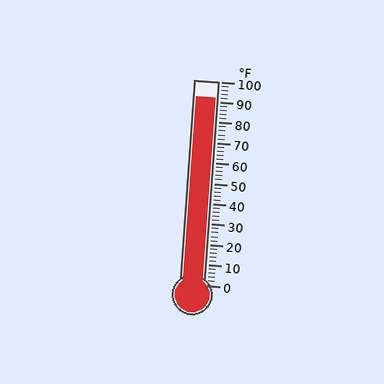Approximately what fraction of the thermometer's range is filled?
The thermometer is filled to approximately 90% of its range.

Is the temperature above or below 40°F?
The temperature is above 40°F.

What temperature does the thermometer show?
The thermometer shows approximately 92°F.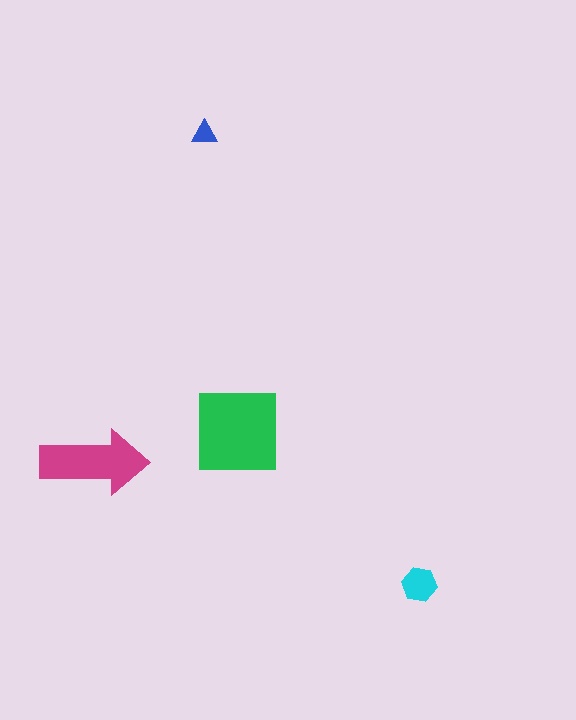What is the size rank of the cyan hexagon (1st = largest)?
3rd.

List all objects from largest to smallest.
The green square, the magenta arrow, the cyan hexagon, the blue triangle.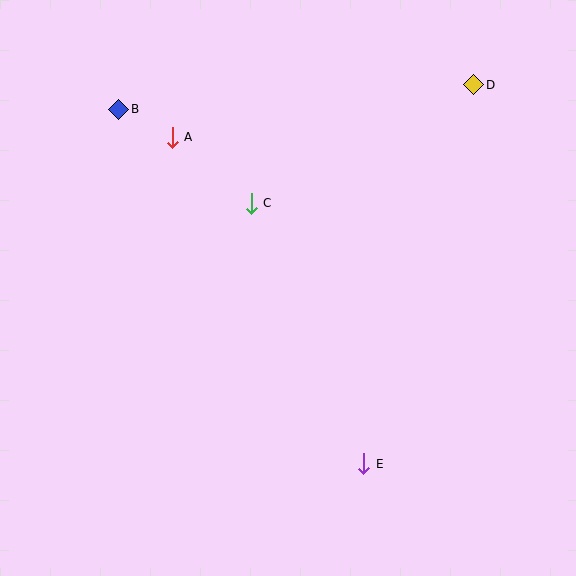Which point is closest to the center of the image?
Point C at (251, 203) is closest to the center.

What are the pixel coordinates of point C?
Point C is at (251, 203).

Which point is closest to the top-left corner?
Point B is closest to the top-left corner.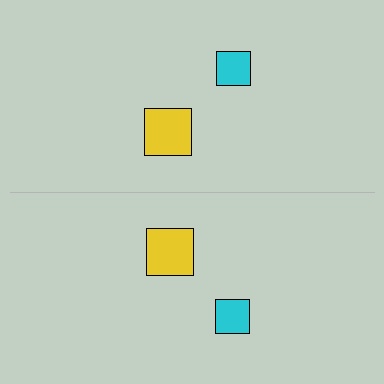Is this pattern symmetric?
Yes, this pattern has bilateral (reflection) symmetry.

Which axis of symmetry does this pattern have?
The pattern has a horizontal axis of symmetry running through the center of the image.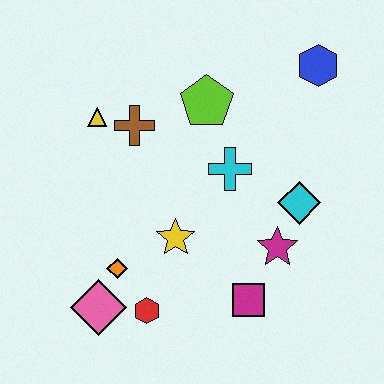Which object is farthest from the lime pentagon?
The pink diamond is farthest from the lime pentagon.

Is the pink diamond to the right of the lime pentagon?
No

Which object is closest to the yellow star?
The orange diamond is closest to the yellow star.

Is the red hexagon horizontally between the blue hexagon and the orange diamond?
Yes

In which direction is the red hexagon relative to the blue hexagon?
The red hexagon is below the blue hexagon.